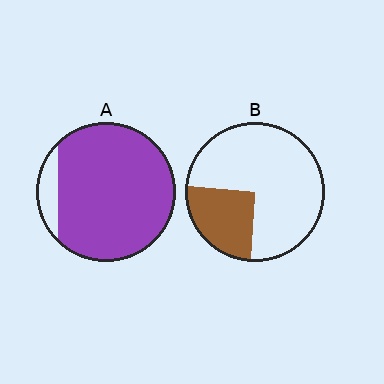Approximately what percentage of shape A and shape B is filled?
A is approximately 90% and B is approximately 25%.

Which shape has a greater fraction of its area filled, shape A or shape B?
Shape A.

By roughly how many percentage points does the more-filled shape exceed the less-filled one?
By roughly 65 percentage points (A over B).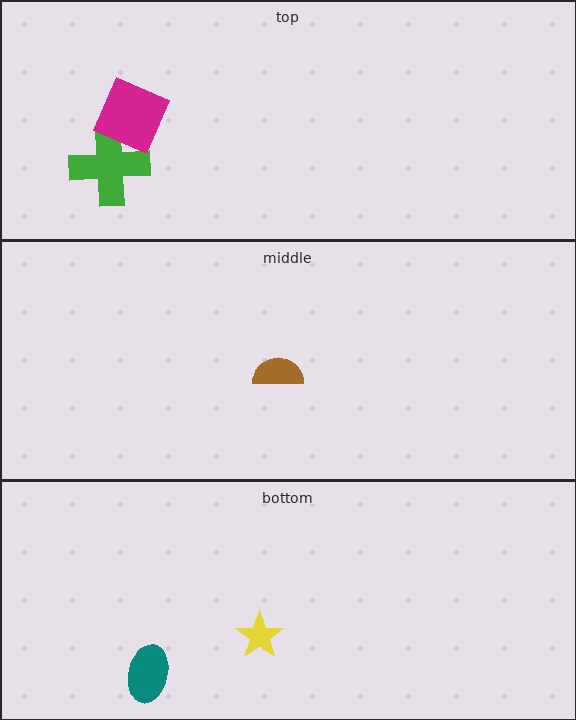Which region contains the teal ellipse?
The bottom region.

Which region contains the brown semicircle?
The middle region.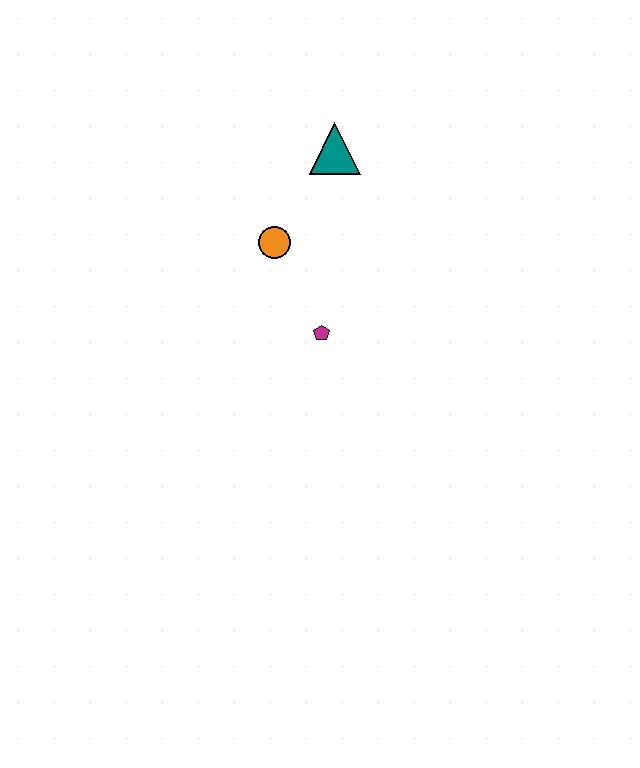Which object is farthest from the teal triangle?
The magenta pentagon is farthest from the teal triangle.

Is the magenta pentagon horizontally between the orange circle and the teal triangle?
Yes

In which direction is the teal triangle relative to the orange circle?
The teal triangle is above the orange circle.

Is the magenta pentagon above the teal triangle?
No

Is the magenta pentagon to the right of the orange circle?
Yes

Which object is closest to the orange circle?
The magenta pentagon is closest to the orange circle.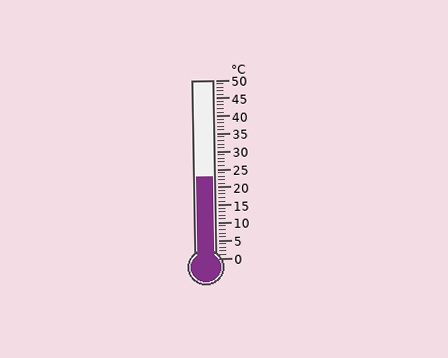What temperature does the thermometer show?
The thermometer shows approximately 23°C.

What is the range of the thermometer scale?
The thermometer scale ranges from 0°C to 50°C.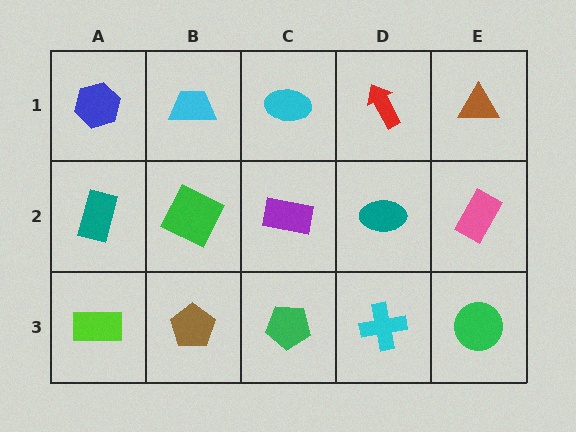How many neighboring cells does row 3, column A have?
2.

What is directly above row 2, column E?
A brown triangle.